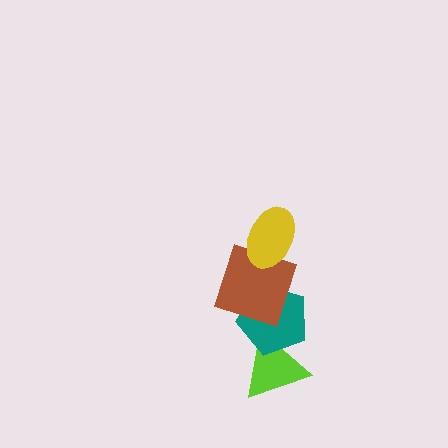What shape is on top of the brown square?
The yellow ellipse is on top of the brown square.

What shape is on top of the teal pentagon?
The brown square is on top of the teal pentagon.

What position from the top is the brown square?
The brown square is 2nd from the top.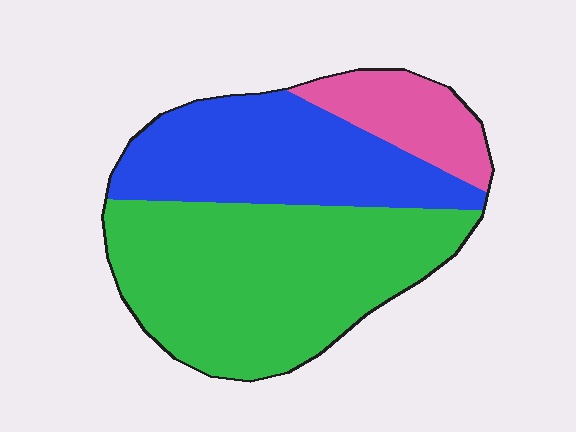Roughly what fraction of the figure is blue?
Blue covers about 35% of the figure.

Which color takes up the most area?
Green, at roughly 55%.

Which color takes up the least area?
Pink, at roughly 15%.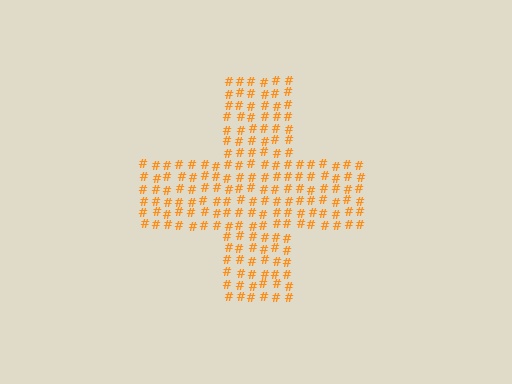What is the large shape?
The large shape is a cross.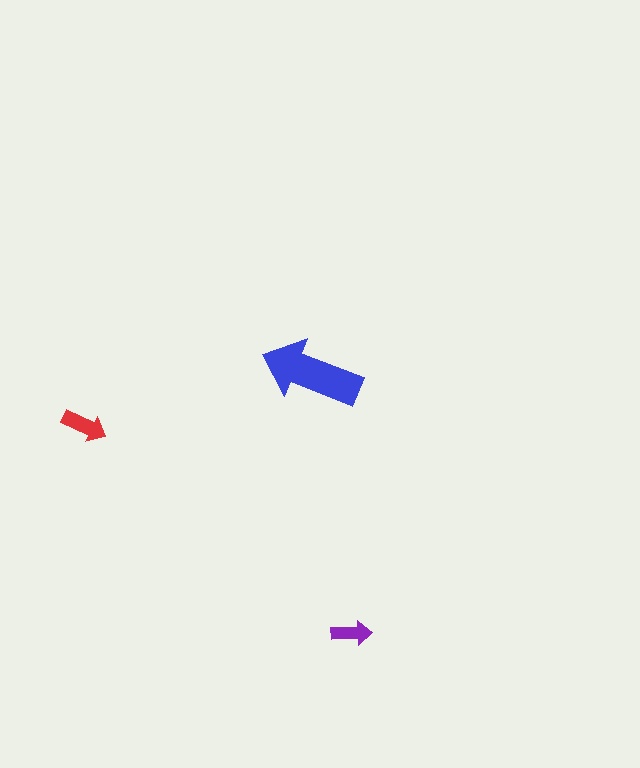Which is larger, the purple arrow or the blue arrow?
The blue one.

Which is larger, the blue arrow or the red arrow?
The blue one.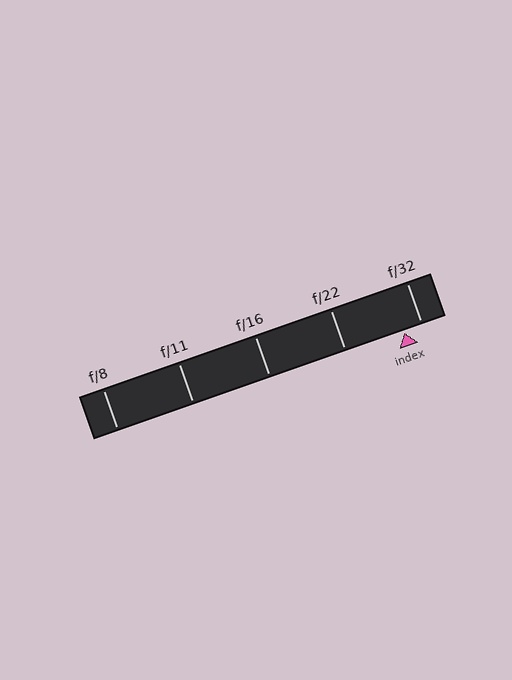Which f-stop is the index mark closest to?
The index mark is closest to f/32.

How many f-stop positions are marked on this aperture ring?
There are 5 f-stop positions marked.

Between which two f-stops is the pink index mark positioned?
The index mark is between f/22 and f/32.